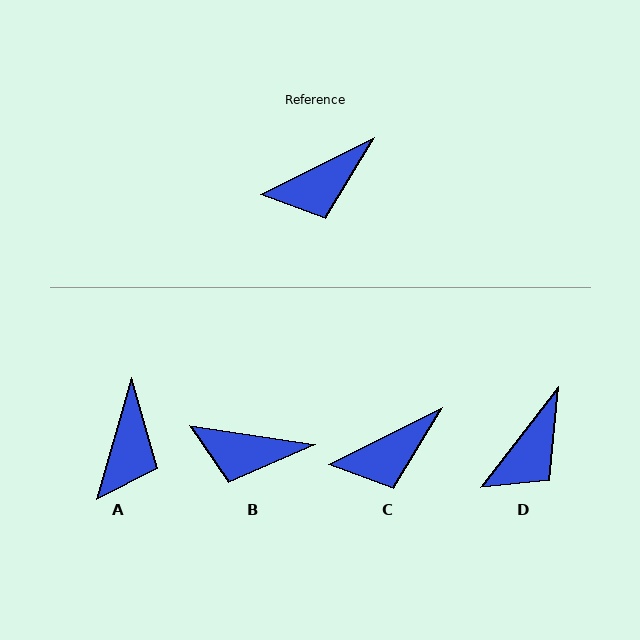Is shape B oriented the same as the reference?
No, it is off by about 35 degrees.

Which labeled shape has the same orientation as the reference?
C.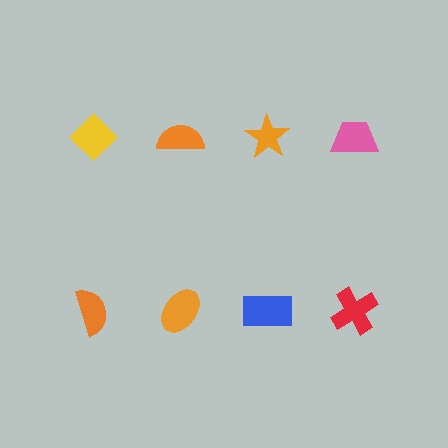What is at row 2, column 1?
An orange semicircle.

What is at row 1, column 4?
A pink trapezoid.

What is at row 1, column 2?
An orange semicircle.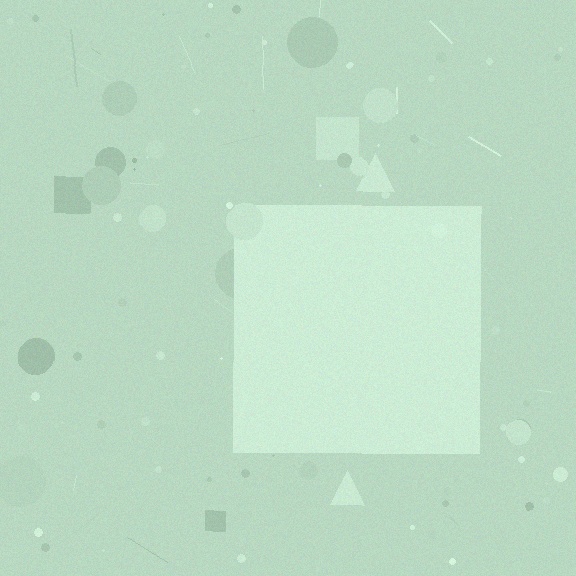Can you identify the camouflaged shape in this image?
The camouflaged shape is a square.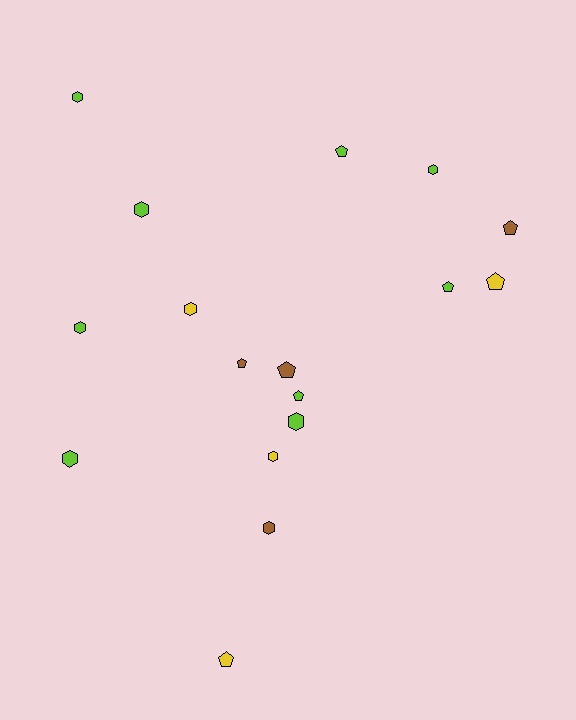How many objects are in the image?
There are 17 objects.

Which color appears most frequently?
Lime, with 9 objects.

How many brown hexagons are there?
There is 1 brown hexagon.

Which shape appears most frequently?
Hexagon, with 9 objects.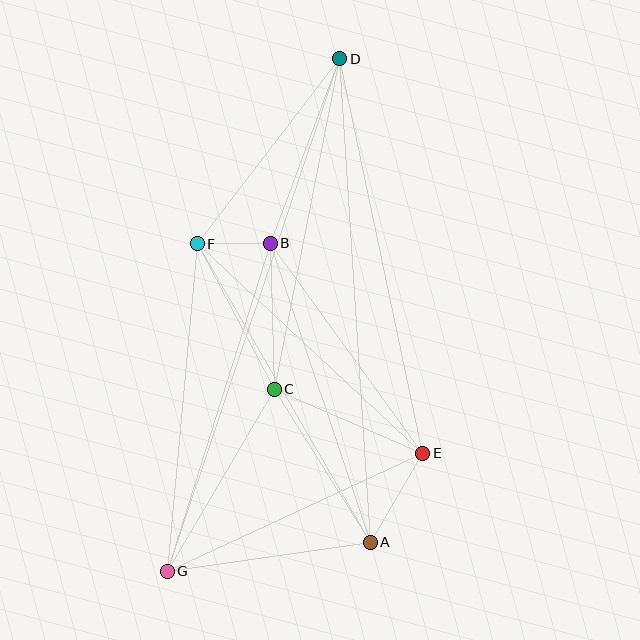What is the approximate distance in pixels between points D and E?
The distance between D and E is approximately 403 pixels.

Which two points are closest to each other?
Points B and F are closest to each other.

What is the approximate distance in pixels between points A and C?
The distance between A and C is approximately 181 pixels.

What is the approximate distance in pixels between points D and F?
The distance between D and F is approximately 233 pixels.